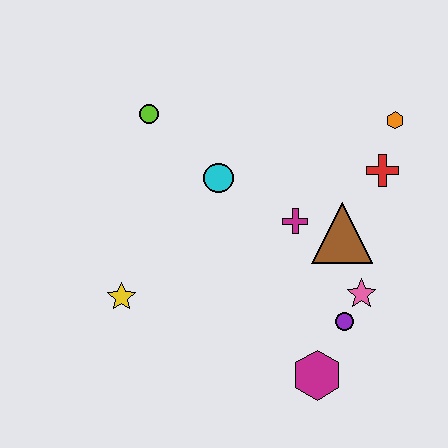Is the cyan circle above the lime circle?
No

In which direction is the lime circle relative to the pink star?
The lime circle is to the left of the pink star.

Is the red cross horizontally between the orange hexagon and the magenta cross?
Yes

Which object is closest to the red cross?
The orange hexagon is closest to the red cross.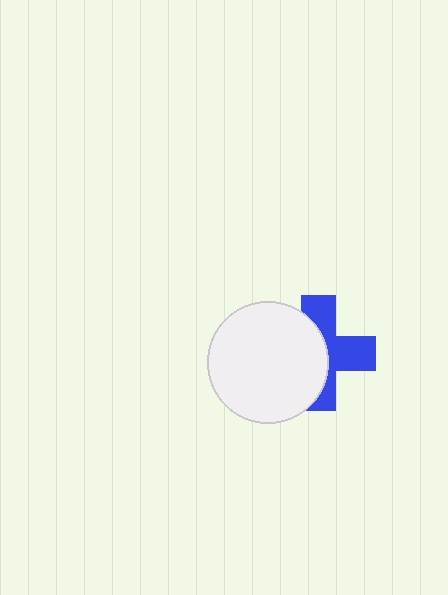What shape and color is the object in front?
The object in front is a white circle.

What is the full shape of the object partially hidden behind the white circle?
The partially hidden object is a blue cross.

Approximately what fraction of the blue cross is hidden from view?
Roughly 50% of the blue cross is hidden behind the white circle.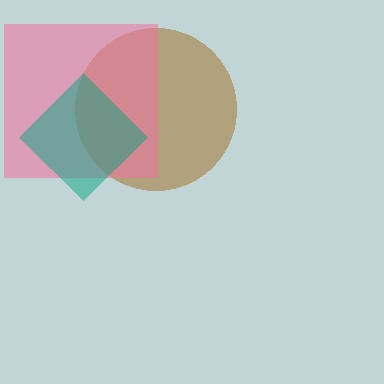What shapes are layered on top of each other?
The layered shapes are: a brown circle, a pink square, a teal diamond.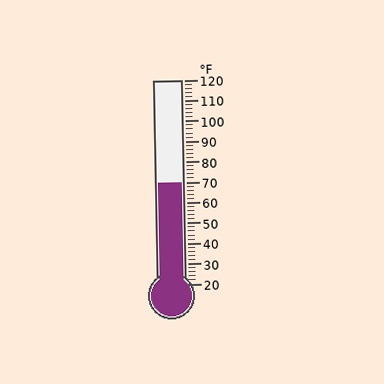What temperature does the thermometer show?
The thermometer shows approximately 70°F.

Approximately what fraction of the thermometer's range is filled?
The thermometer is filled to approximately 50% of its range.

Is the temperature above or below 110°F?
The temperature is below 110°F.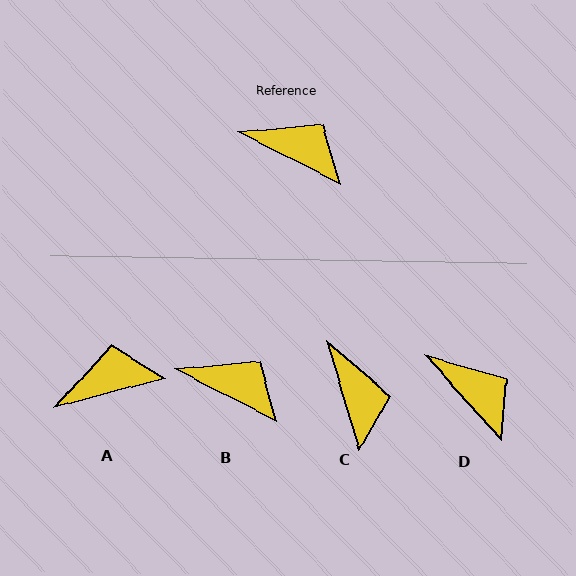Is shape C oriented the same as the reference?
No, it is off by about 47 degrees.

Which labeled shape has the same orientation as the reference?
B.